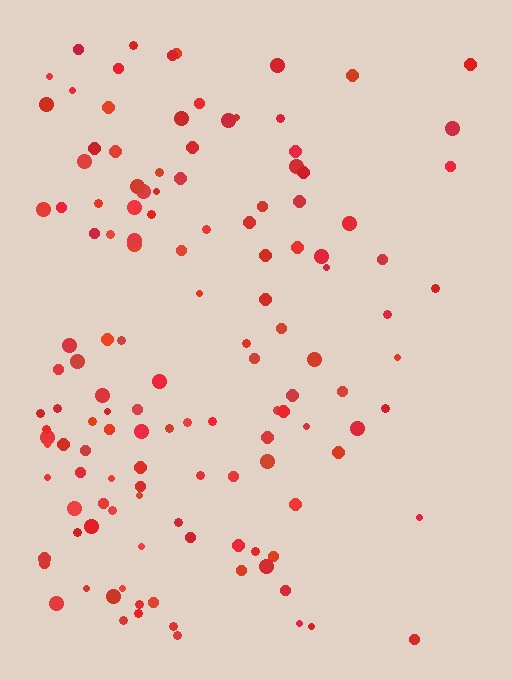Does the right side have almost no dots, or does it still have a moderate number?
Still a moderate number, just noticeably fewer than the left.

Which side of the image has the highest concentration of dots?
The left.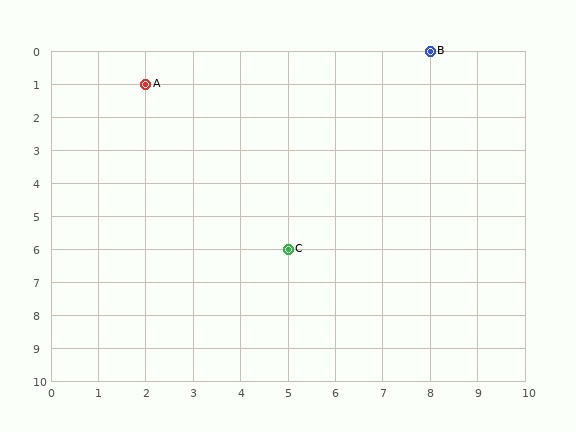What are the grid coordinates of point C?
Point C is at grid coordinates (5, 6).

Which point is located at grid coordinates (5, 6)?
Point C is at (5, 6).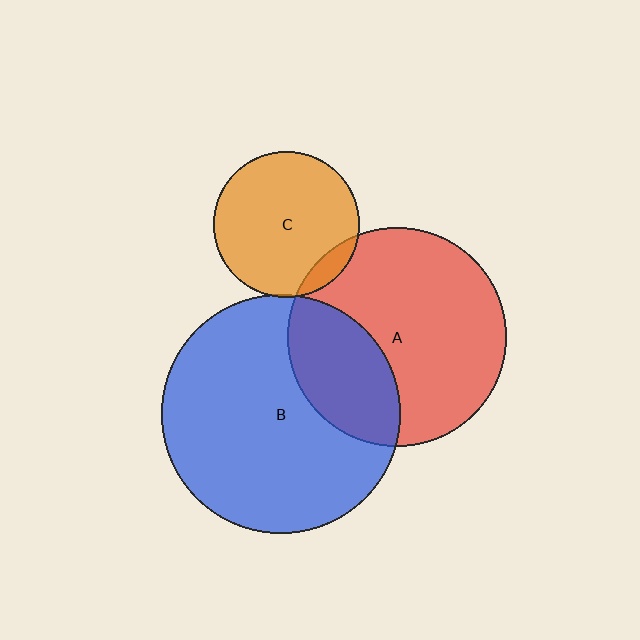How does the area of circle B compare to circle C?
Approximately 2.7 times.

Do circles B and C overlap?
Yes.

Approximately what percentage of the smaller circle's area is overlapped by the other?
Approximately 5%.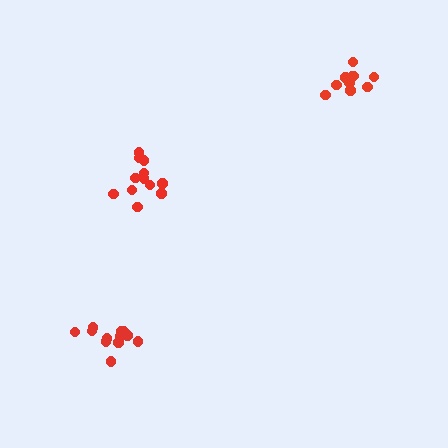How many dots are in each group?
Group 1: 12 dots, Group 2: 11 dots, Group 3: 12 dots (35 total).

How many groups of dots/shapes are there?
There are 3 groups.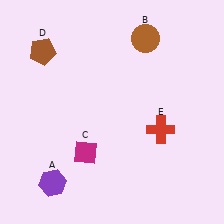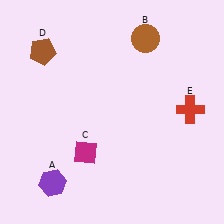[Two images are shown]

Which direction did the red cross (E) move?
The red cross (E) moved right.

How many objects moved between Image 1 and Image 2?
1 object moved between the two images.